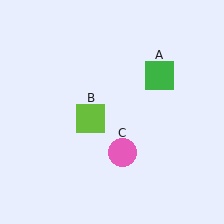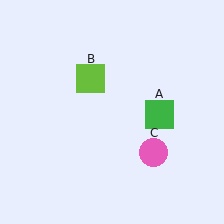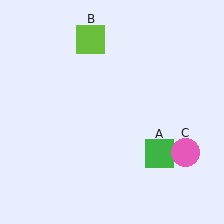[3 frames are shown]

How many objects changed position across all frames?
3 objects changed position: green square (object A), lime square (object B), pink circle (object C).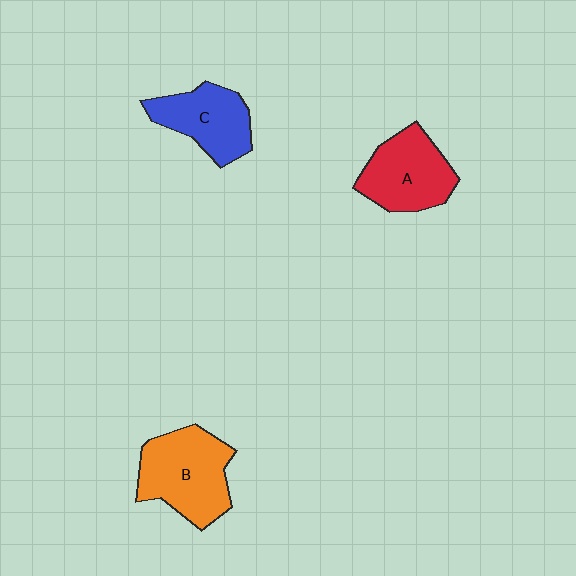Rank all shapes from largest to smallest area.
From largest to smallest: B (orange), A (red), C (blue).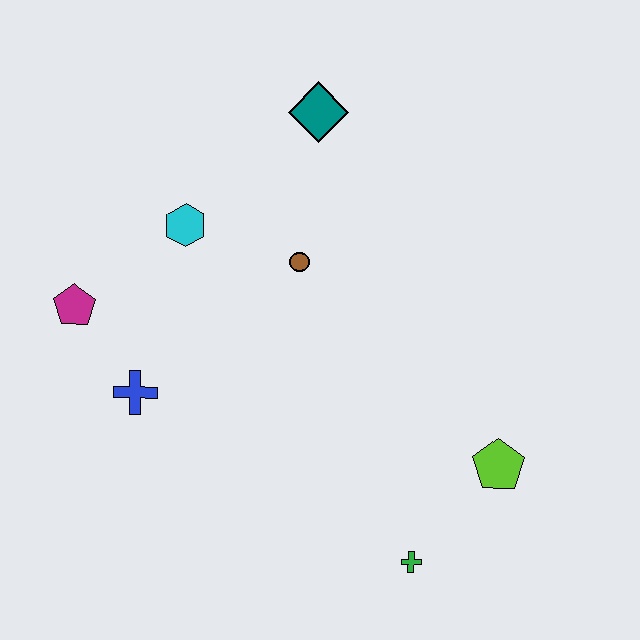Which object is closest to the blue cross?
The magenta pentagon is closest to the blue cross.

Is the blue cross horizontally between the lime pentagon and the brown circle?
No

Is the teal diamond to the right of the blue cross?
Yes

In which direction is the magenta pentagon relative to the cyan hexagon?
The magenta pentagon is to the left of the cyan hexagon.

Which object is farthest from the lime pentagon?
The magenta pentagon is farthest from the lime pentagon.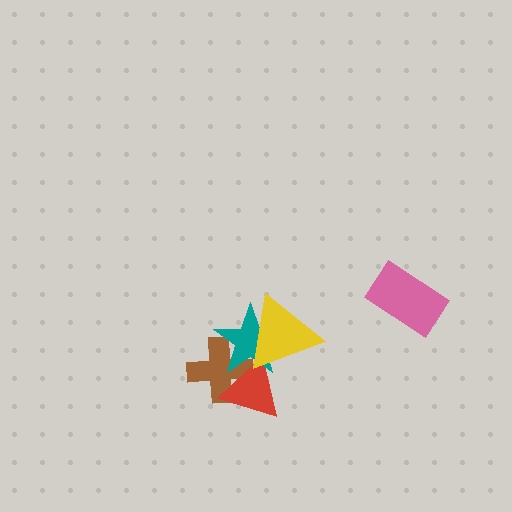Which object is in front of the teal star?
The yellow triangle is in front of the teal star.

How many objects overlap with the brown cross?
2 objects overlap with the brown cross.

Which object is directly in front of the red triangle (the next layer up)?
The teal star is directly in front of the red triangle.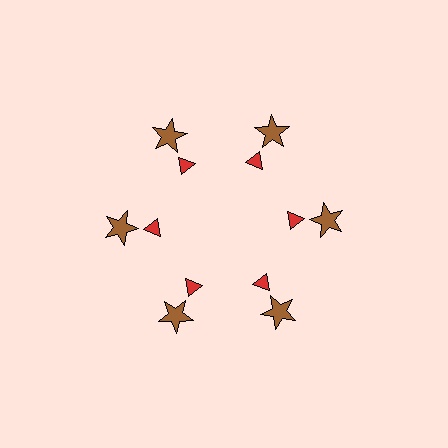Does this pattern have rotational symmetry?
Yes, this pattern has 6-fold rotational symmetry. It looks the same after rotating 60 degrees around the center.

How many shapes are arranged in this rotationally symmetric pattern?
There are 12 shapes, arranged in 6 groups of 2.